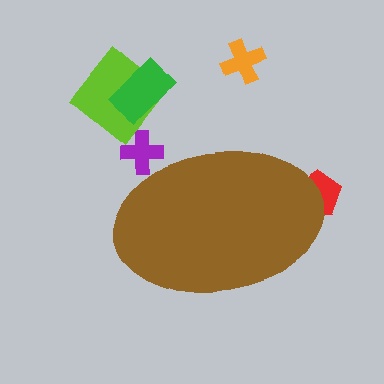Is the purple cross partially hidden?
Yes, the purple cross is partially hidden behind the brown ellipse.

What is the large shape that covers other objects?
A brown ellipse.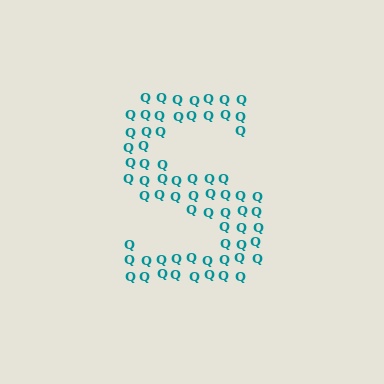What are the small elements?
The small elements are letter Q's.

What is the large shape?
The large shape is the letter S.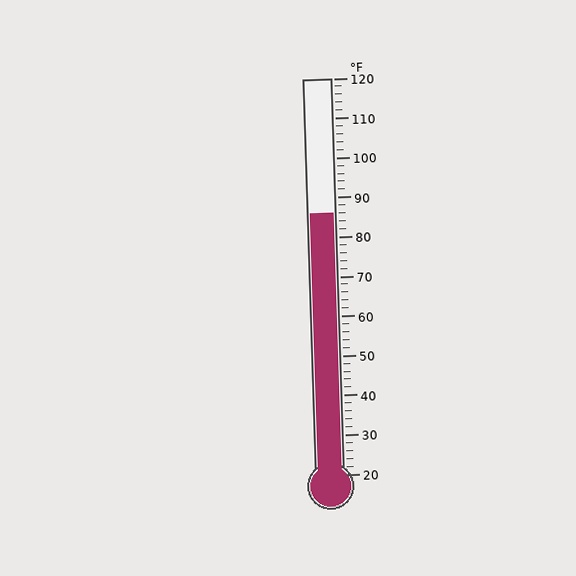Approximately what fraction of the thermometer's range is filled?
The thermometer is filled to approximately 65% of its range.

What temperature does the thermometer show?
The thermometer shows approximately 86°F.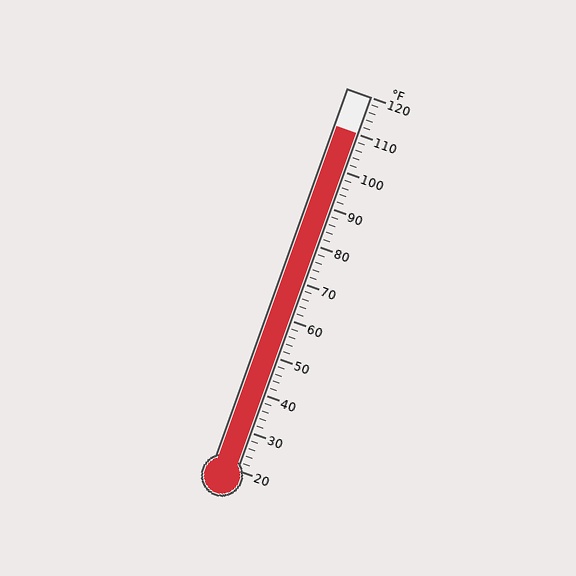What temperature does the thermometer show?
The thermometer shows approximately 110°F.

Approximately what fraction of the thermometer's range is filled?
The thermometer is filled to approximately 90% of its range.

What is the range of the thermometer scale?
The thermometer scale ranges from 20°F to 120°F.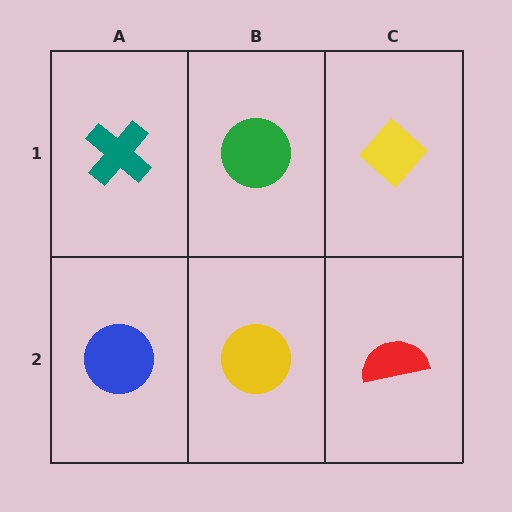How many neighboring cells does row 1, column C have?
2.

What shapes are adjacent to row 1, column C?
A red semicircle (row 2, column C), a green circle (row 1, column B).